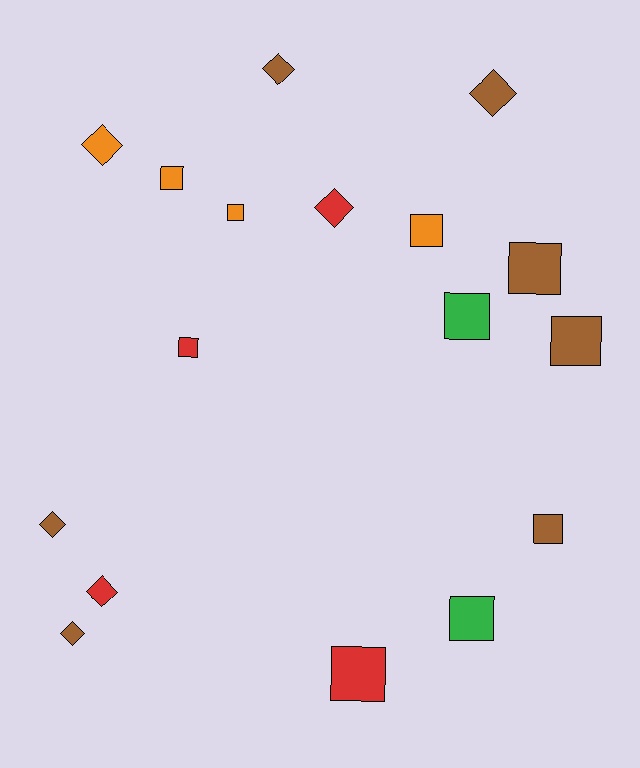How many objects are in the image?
There are 17 objects.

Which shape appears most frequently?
Square, with 10 objects.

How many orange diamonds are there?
There is 1 orange diamond.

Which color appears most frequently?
Brown, with 7 objects.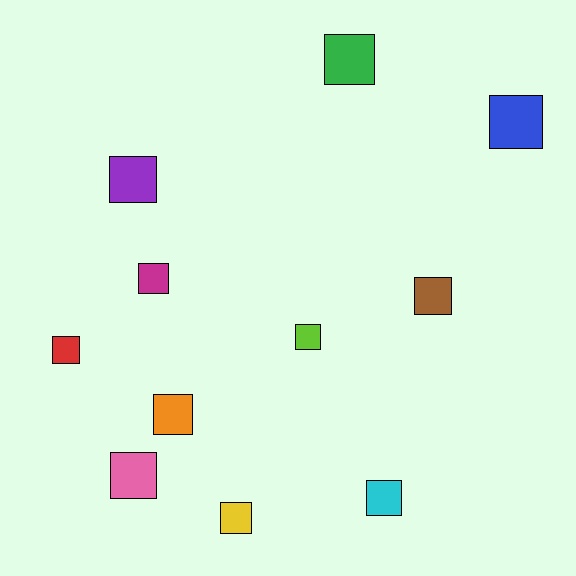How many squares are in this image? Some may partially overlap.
There are 11 squares.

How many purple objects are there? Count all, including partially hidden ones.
There is 1 purple object.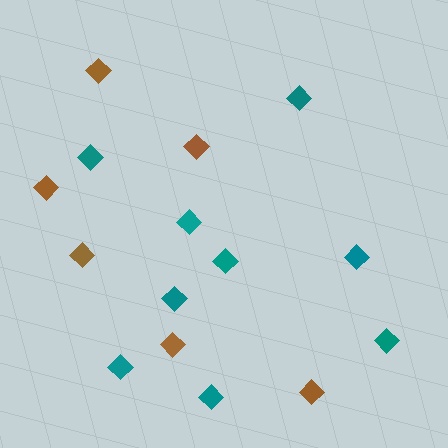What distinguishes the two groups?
There are 2 groups: one group of brown diamonds (6) and one group of teal diamonds (9).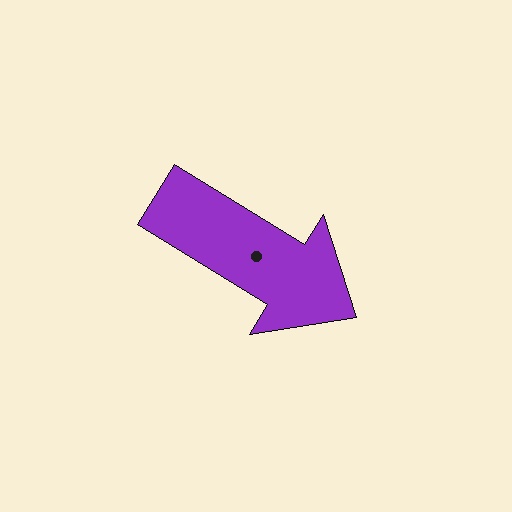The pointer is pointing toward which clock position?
Roughly 4 o'clock.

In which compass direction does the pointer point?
Southeast.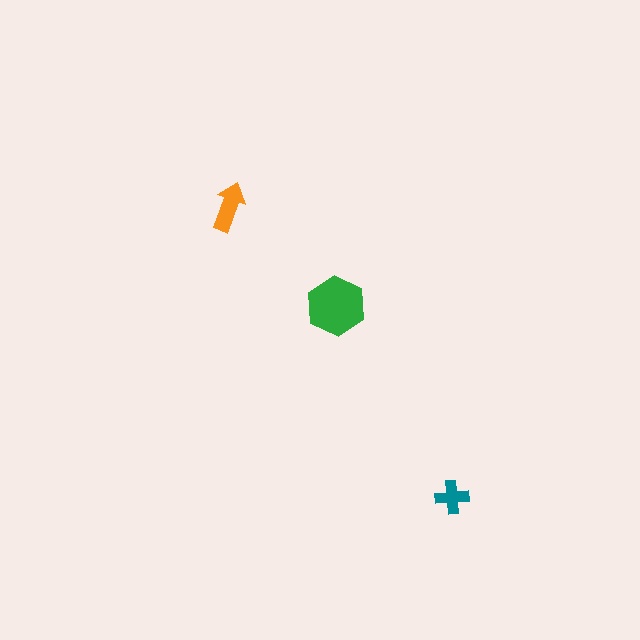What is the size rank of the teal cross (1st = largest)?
3rd.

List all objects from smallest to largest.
The teal cross, the orange arrow, the green hexagon.